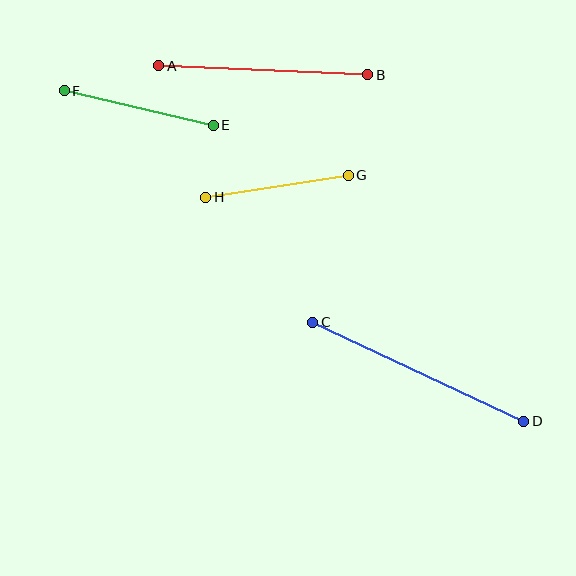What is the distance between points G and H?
The distance is approximately 144 pixels.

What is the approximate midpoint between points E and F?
The midpoint is at approximately (139, 108) pixels.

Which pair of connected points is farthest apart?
Points C and D are farthest apart.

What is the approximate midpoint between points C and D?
The midpoint is at approximately (418, 372) pixels.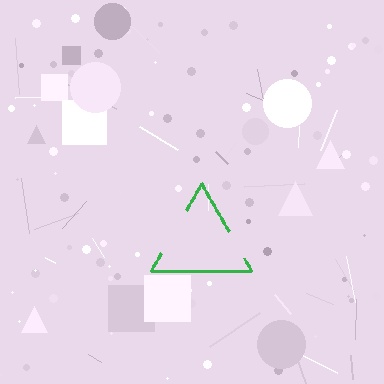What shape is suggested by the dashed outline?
The dashed outline suggests a triangle.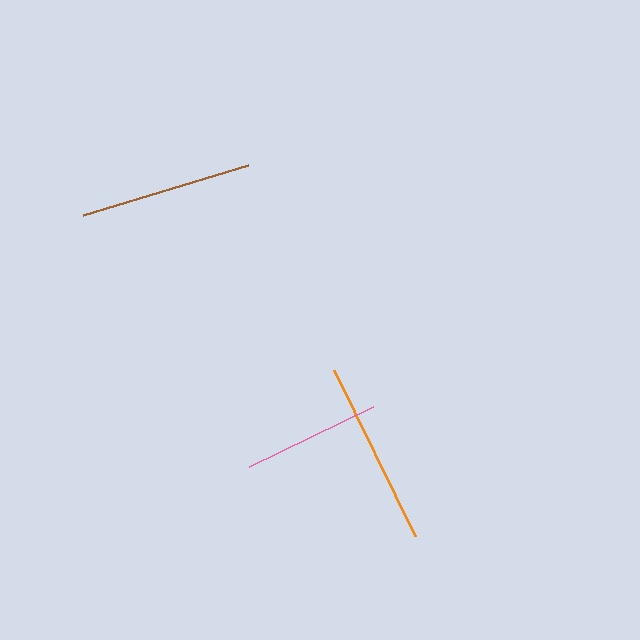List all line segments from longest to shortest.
From longest to shortest: orange, brown, pink.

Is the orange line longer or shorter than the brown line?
The orange line is longer than the brown line.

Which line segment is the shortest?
The pink line is the shortest at approximately 137 pixels.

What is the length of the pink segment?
The pink segment is approximately 137 pixels long.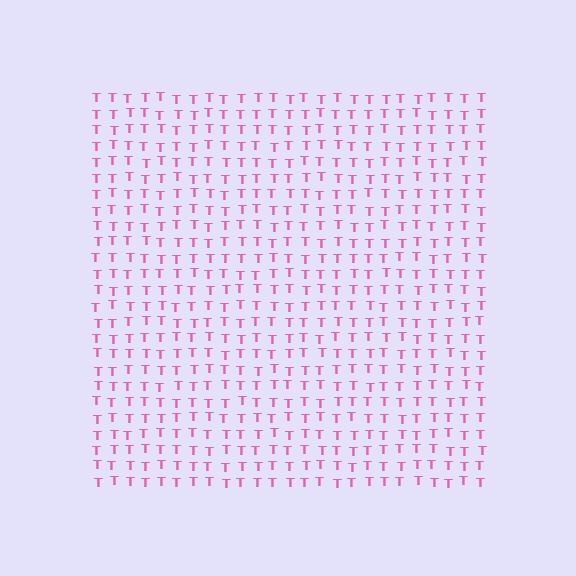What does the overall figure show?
The overall figure shows a square.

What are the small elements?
The small elements are letter T's.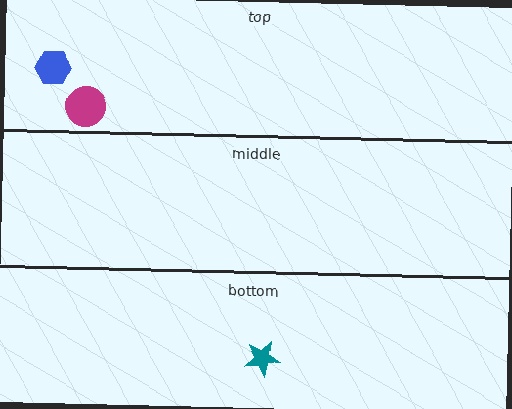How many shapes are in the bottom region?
1.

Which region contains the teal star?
The bottom region.